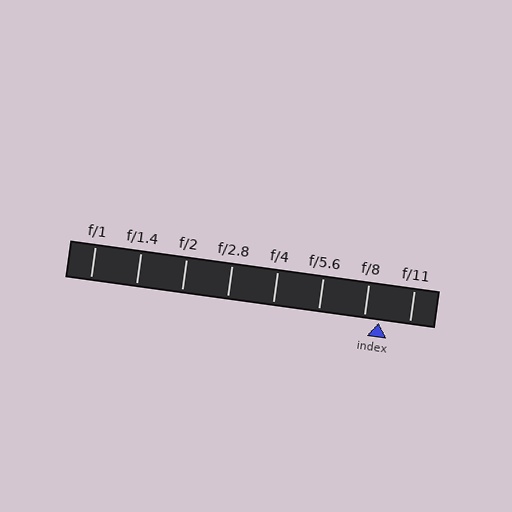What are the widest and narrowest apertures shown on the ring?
The widest aperture shown is f/1 and the narrowest is f/11.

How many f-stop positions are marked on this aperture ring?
There are 8 f-stop positions marked.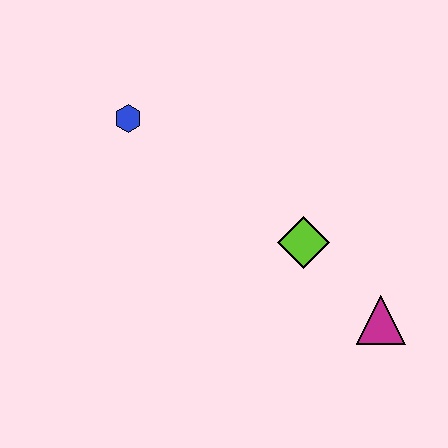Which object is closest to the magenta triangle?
The lime diamond is closest to the magenta triangle.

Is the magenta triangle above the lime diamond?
No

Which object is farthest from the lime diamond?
The blue hexagon is farthest from the lime diamond.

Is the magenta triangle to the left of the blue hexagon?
No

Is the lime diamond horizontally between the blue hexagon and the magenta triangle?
Yes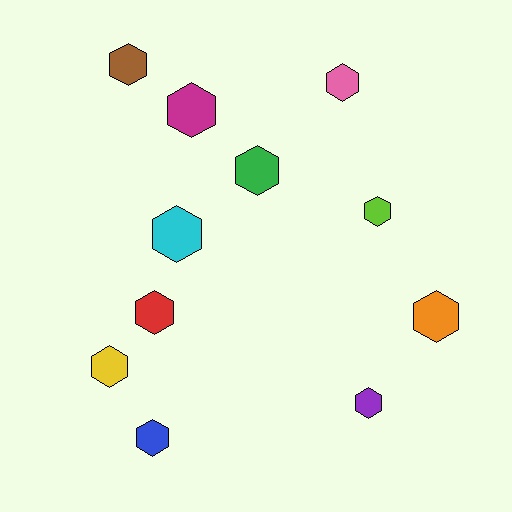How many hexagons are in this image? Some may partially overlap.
There are 11 hexagons.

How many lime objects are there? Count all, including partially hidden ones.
There is 1 lime object.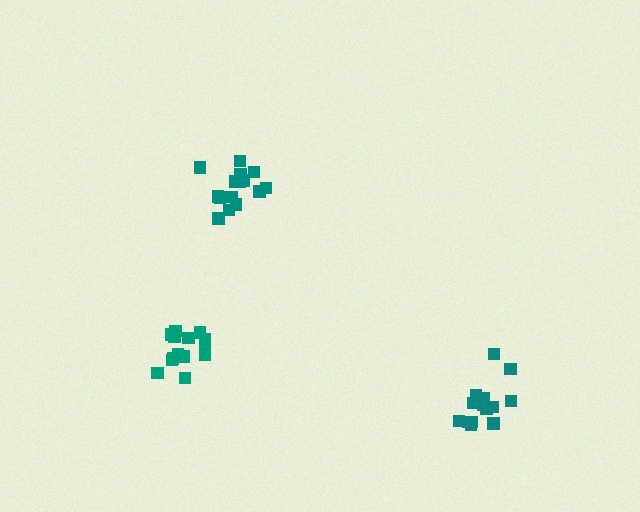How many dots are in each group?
Group 1: 14 dots, Group 2: 15 dots, Group 3: 16 dots (45 total).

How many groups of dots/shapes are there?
There are 3 groups.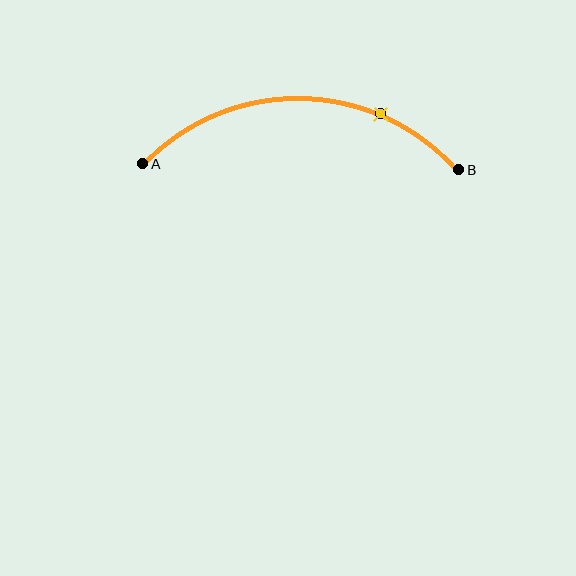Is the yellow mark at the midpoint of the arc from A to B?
No. The yellow mark lies on the arc but is closer to endpoint B. The arc midpoint would be at the point on the curve equidistant along the arc from both A and B.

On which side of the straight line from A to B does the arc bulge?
The arc bulges above the straight line connecting A and B.